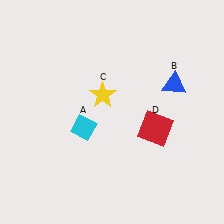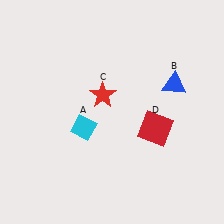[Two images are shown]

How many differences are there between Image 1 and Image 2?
There is 1 difference between the two images.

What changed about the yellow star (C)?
In Image 1, C is yellow. In Image 2, it changed to red.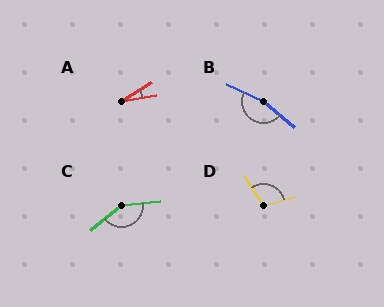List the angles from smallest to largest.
A (22°), D (109°), C (147°), B (166°).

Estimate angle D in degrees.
Approximately 109 degrees.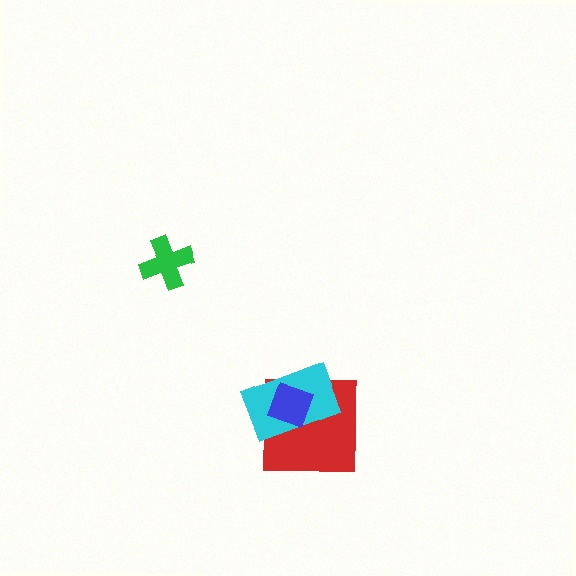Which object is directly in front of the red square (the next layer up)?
The cyan rectangle is directly in front of the red square.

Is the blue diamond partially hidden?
No, no other shape covers it.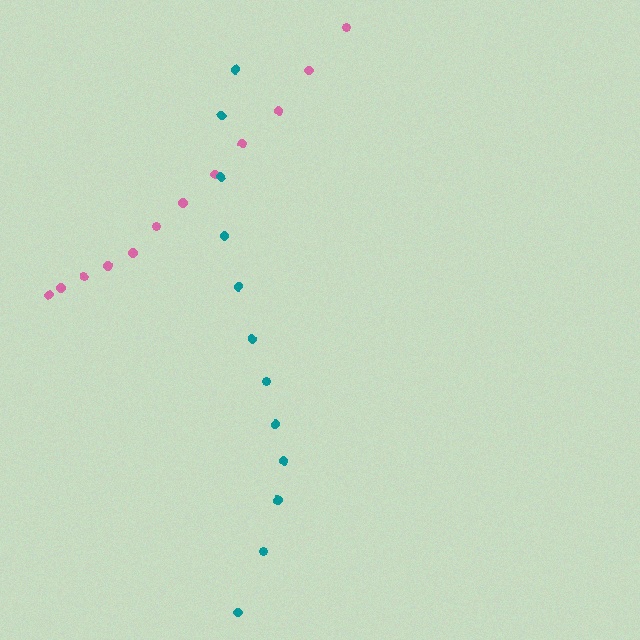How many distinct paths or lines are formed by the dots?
There are 2 distinct paths.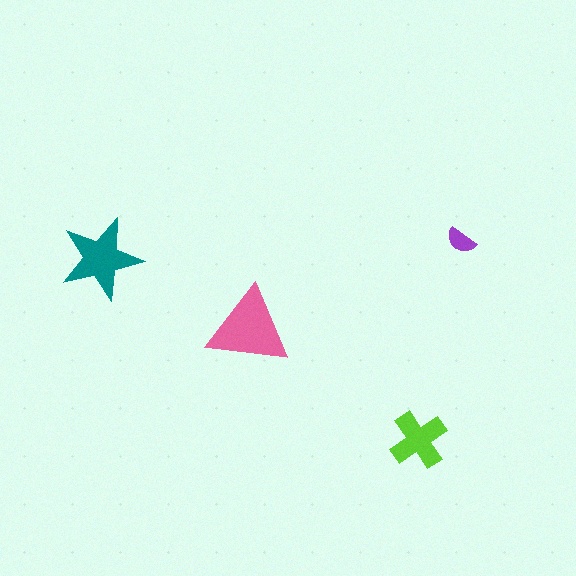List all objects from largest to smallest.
The pink triangle, the teal star, the lime cross, the purple semicircle.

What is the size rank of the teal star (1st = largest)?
2nd.